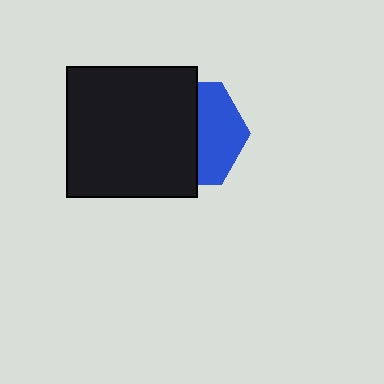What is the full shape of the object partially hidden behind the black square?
The partially hidden object is a blue hexagon.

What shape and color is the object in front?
The object in front is a black square.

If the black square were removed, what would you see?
You would see the complete blue hexagon.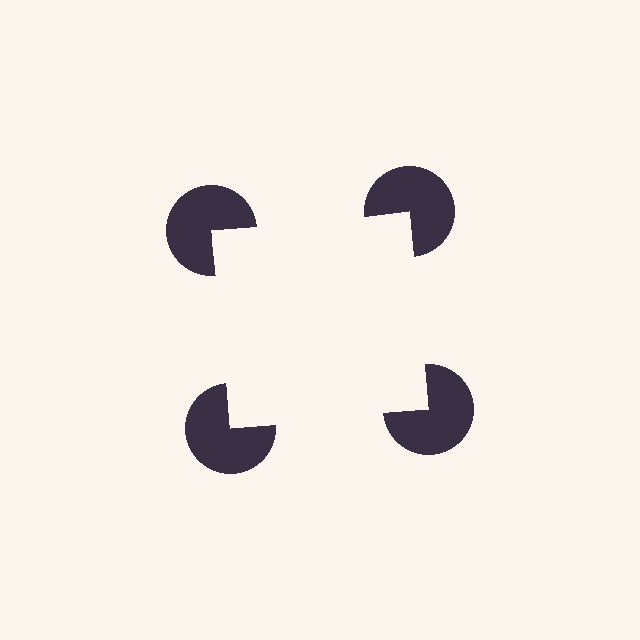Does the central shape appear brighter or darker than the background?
It typically appears slightly brighter than the background, even though no actual brightness change is drawn.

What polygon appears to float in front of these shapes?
An illusory square — its edges are inferred from the aligned wedge cuts in the pac-man discs, not physically drawn.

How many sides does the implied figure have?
4 sides.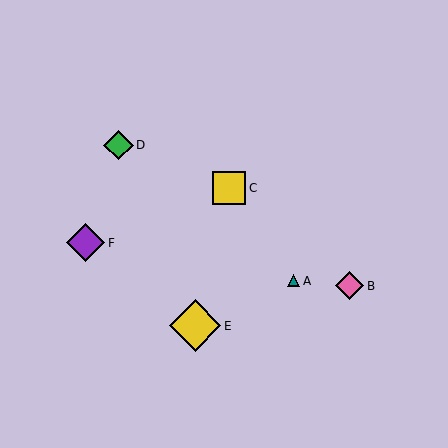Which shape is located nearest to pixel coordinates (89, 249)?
The purple diamond (labeled F) at (86, 243) is nearest to that location.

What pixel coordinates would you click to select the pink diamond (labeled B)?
Click at (350, 286) to select the pink diamond B.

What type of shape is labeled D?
Shape D is a green diamond.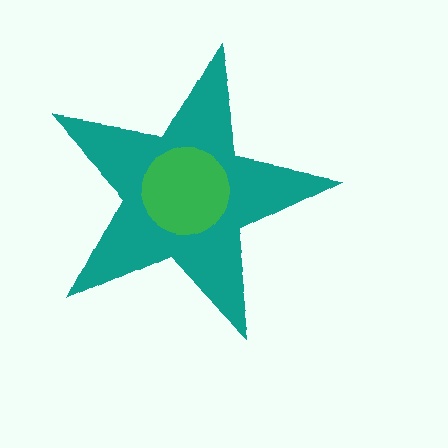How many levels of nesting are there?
2.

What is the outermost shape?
The teal star.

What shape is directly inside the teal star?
The green circle.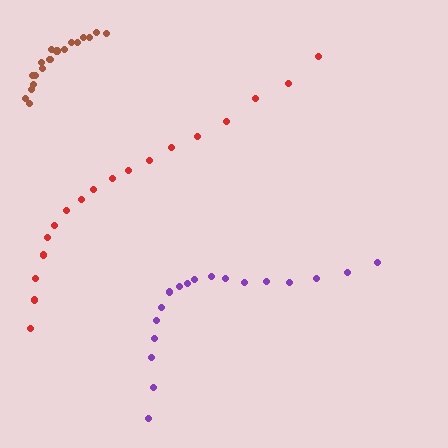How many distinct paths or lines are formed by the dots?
There are 3 distinct paths.